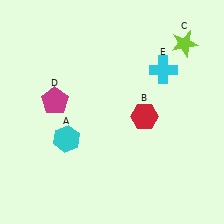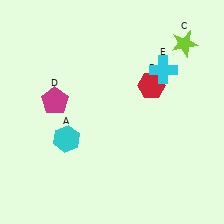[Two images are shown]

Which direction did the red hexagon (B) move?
The red hexagon (B) moved up.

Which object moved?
The red hexagon (B) moved up.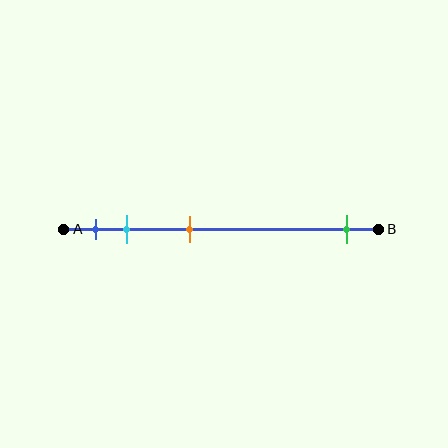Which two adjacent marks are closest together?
The blue and cyan marks are the closest adjacent pair.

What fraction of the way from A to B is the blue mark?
The blue mark is approximately 10% (0.1) of the way from A to B.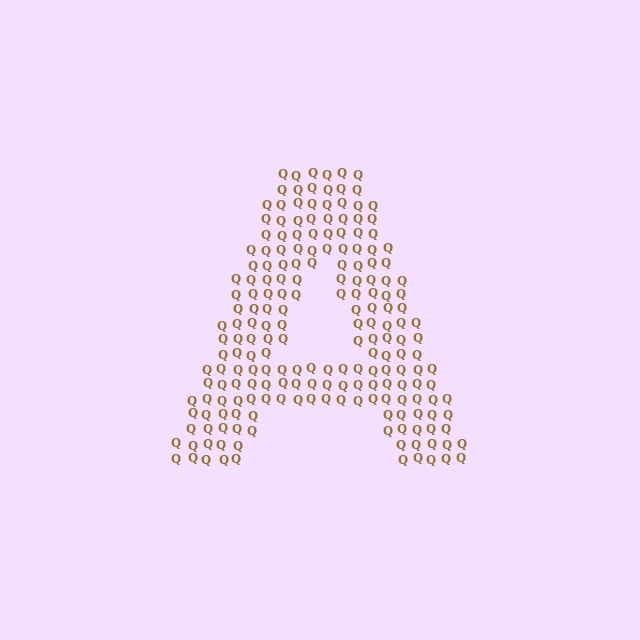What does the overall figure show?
The overall figure shows the letter A.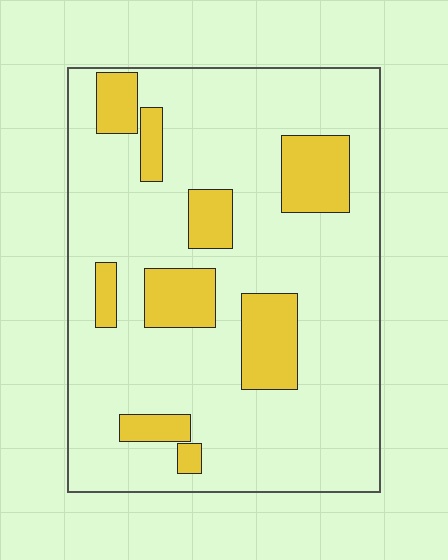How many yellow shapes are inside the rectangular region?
9.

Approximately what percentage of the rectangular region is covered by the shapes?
Approximately 20%.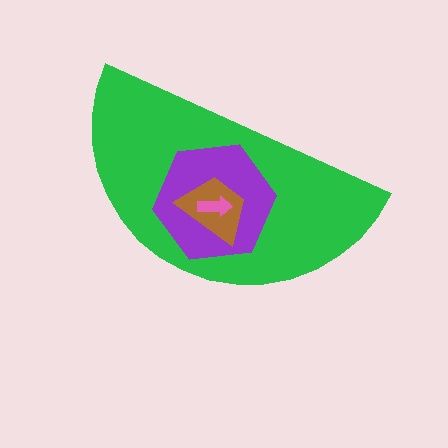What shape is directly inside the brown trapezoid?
The pink arrow.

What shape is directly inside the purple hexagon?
The brown trapezoid.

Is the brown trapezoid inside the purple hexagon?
Yes.